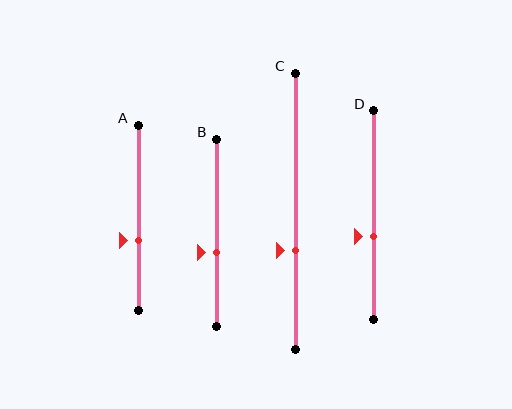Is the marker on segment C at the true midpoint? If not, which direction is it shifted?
No, the marker on segment C is shifted downward by about 14% of the segment length.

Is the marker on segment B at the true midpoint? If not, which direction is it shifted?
No, the marker on segment B is shifted downward by about 10% of the segment length.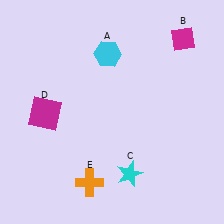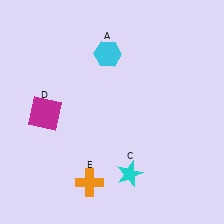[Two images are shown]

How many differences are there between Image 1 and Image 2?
There is 1 difference between the two images.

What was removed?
The magenta diamond (B) was removed in Image 2.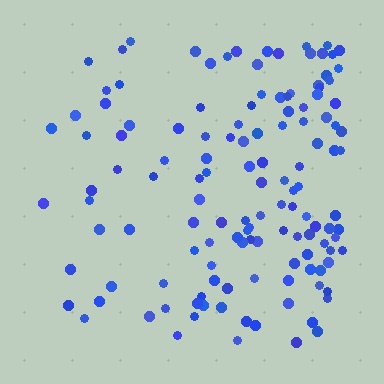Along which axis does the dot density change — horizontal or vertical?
Horizontal.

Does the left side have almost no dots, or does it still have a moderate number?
Still a moderate number, just noticeably fewer than the right.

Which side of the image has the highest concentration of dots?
The right.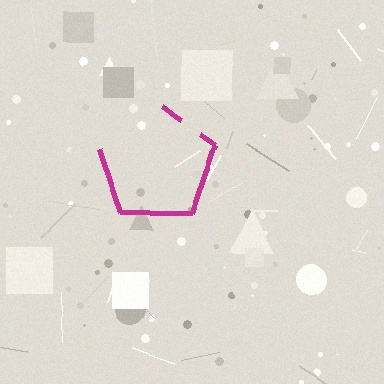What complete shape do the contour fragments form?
The contour fragments form a pentagon.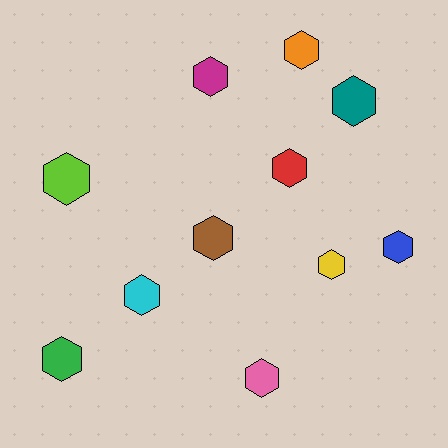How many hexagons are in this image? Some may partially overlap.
There are 11 hexagons.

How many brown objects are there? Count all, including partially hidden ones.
There is 1 brown object.